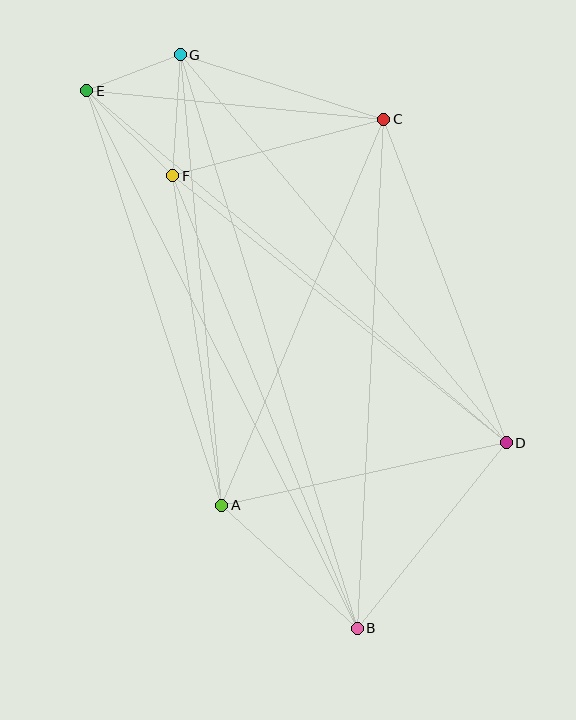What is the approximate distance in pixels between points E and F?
The distance between E and F is approximately 121 pixels.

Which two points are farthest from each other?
Points B and E are farthest from each other.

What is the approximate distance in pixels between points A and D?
The distance between A and D is approximately 291 pixels.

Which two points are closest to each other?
Points E and G are closest to each other.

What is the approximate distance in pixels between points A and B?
The distance between A and B is approximately 183 pixels.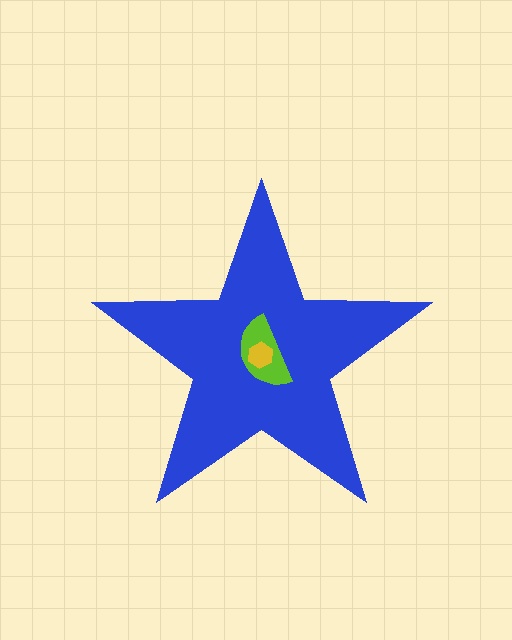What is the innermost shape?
The yellow hexagon.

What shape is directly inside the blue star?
The lime semicircle.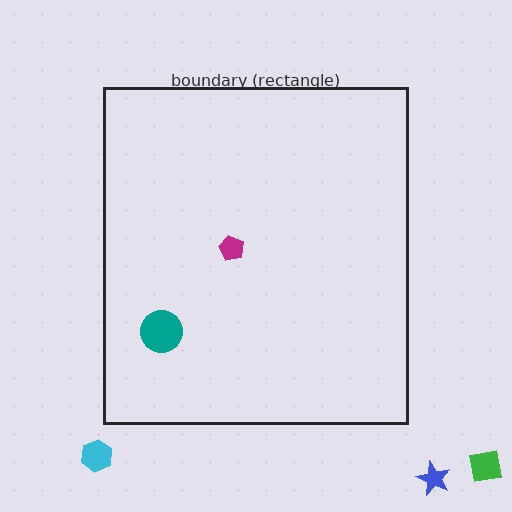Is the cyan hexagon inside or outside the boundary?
Outside.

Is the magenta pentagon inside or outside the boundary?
Inside.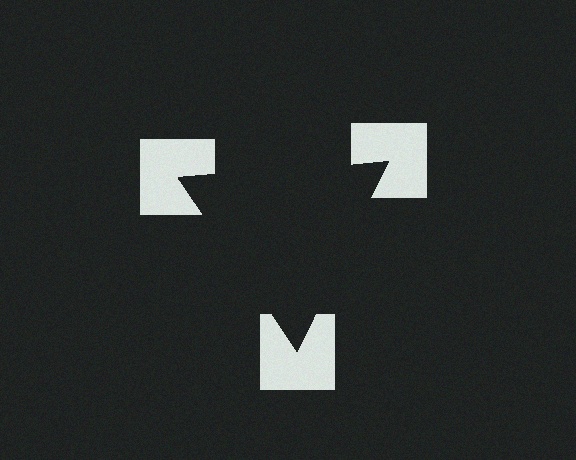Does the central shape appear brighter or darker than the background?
It typically appears slightly darker than the background, even though no actual brightness change is drawn.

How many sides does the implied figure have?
3 sides.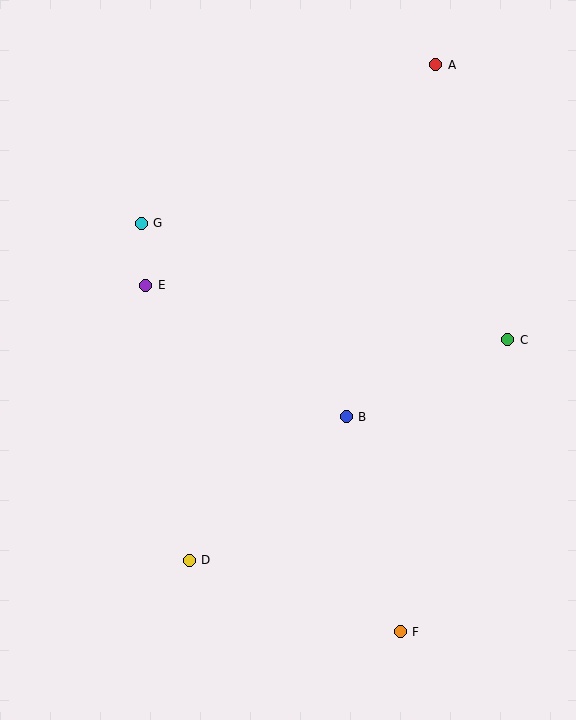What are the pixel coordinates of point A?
Point A is at (436, 65).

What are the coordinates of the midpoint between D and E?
The midpoint between D and E is at (167, 423).